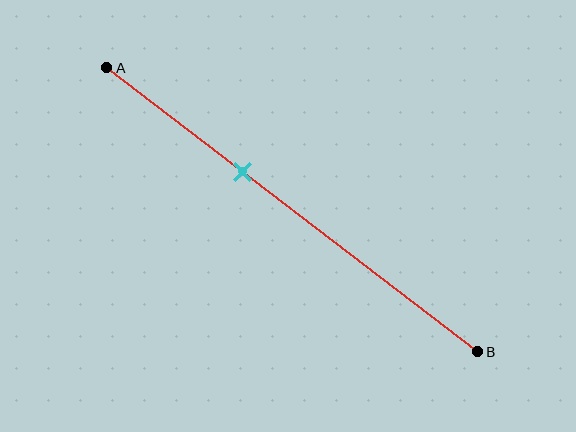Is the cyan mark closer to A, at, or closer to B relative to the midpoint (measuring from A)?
The cyan mark is closer to point A than the midpoint of segment AB.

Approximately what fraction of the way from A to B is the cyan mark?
The cyan mark is approximately 35% of the way from A to B.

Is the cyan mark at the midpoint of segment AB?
No, the mark is at about 35% from A, not at the 50% midpoint.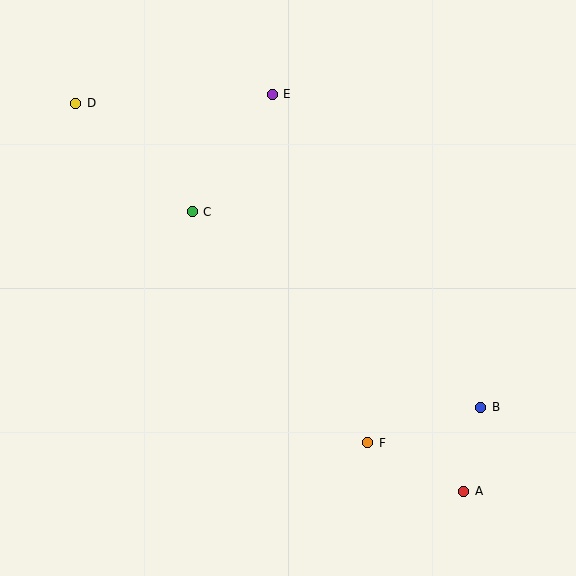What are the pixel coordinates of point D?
Point D is at (76, 103).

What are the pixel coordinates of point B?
Point B is at (481, 407).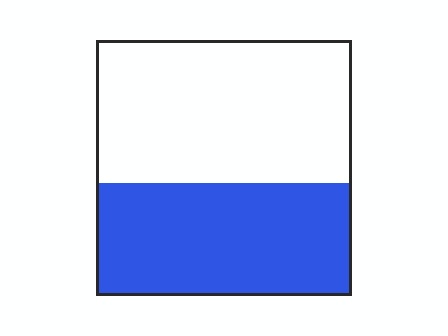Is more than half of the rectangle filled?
No.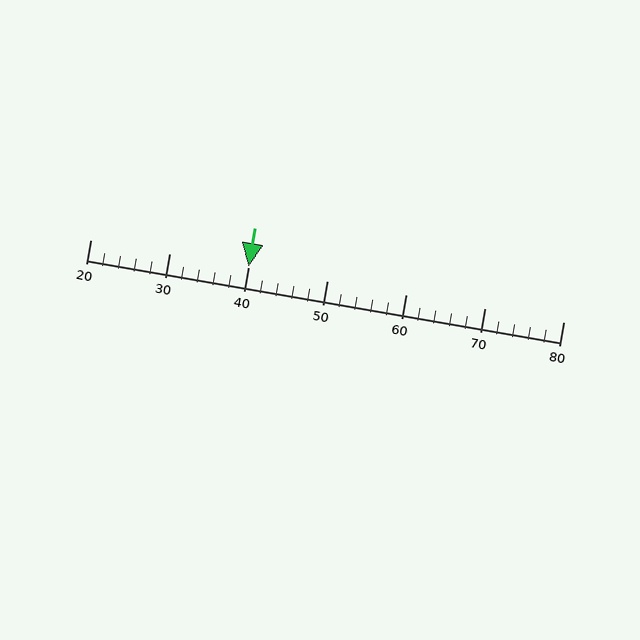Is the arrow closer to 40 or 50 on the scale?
The arrow is closer to 40.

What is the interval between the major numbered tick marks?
The major tick marks are spaced 10 units apart.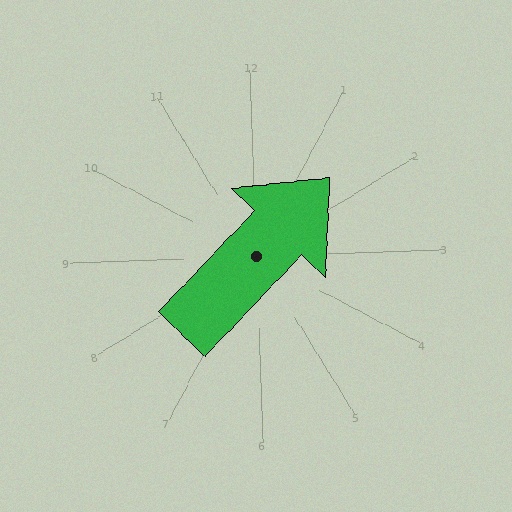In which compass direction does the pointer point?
Northeast.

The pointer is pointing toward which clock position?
Roughly 2 o'clock.